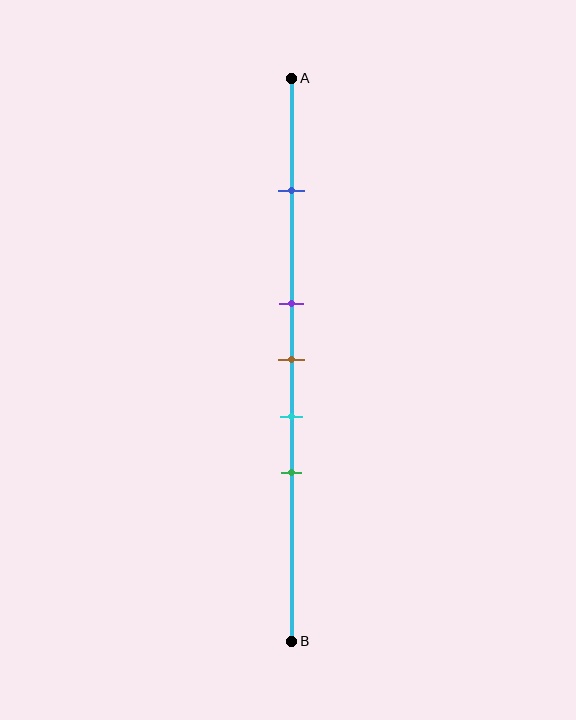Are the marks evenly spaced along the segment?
No, the marks are not evenly spaced.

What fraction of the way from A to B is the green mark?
The green mark is approximately 70% (0.7) of the way from A to B.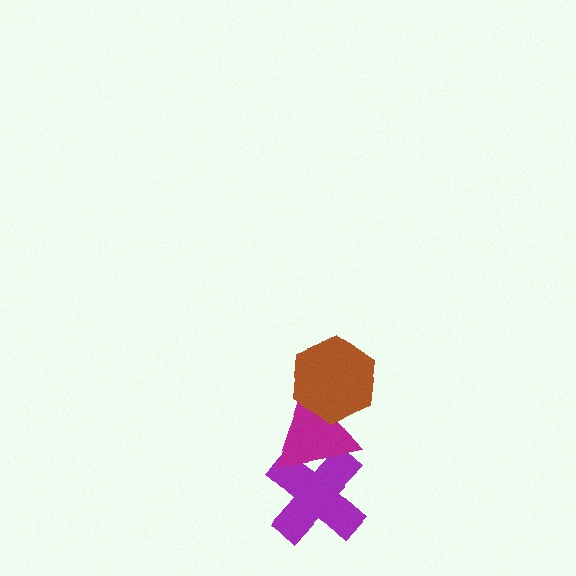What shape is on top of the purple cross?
The magenta triangle is on top of the purple cross.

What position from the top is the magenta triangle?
The magenta triangle is 2nd from the top.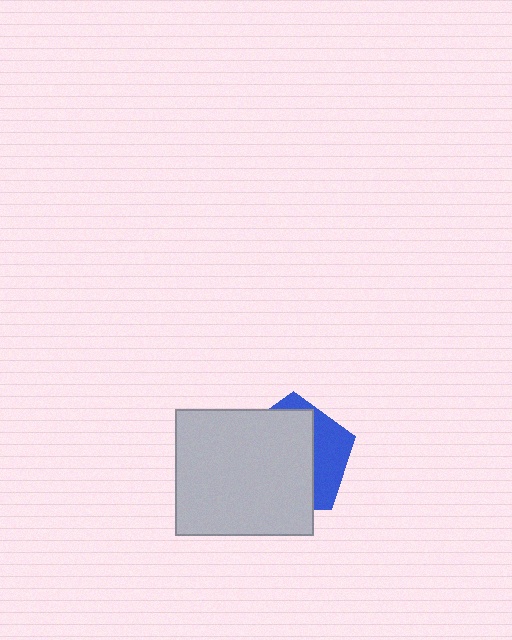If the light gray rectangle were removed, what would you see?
You would see the complete blue pentagon.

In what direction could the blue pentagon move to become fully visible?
The blue pentagon could move right. That would shift it out from behind the light gray rectangle entirely.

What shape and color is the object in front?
The object in front is a light gray rectangle.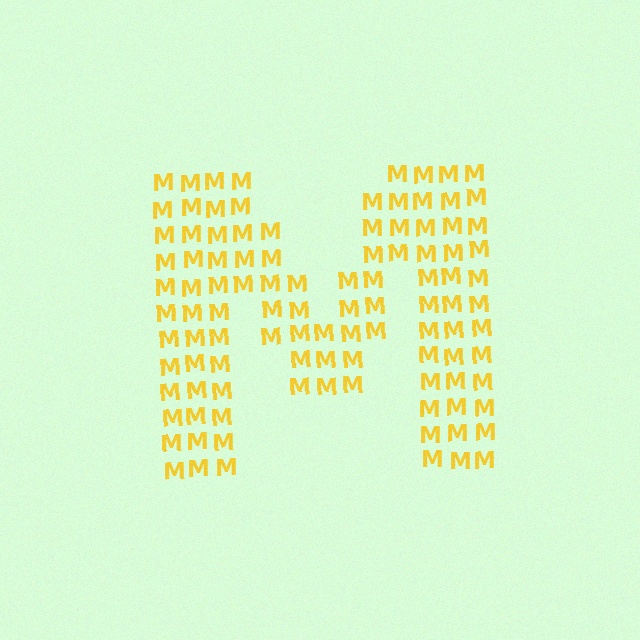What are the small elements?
The small elements are letter M's.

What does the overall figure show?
The overall figure shows the letter M.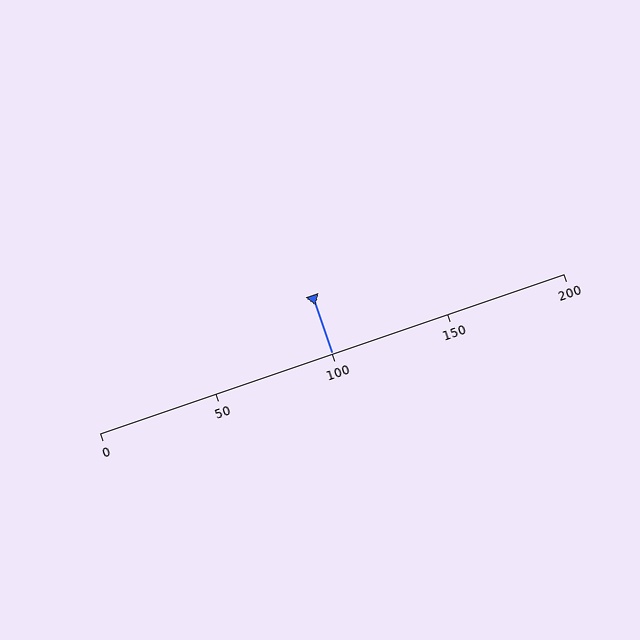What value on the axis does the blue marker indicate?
The marker indicates approximately 100.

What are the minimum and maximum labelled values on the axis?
The axis runs from 0 to 200.